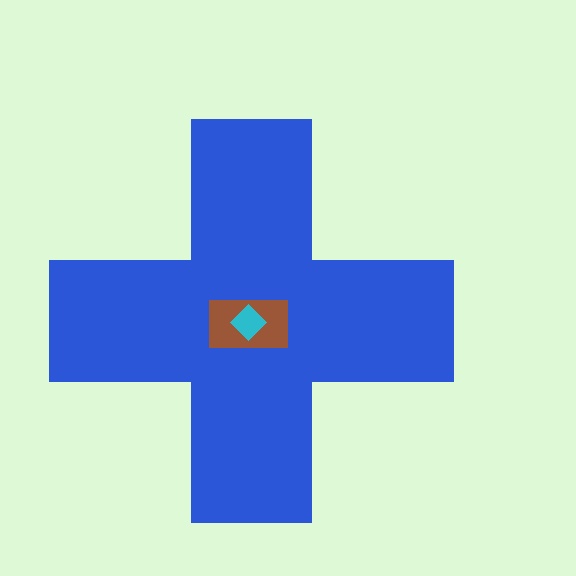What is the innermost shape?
The cyan diamond.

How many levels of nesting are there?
3.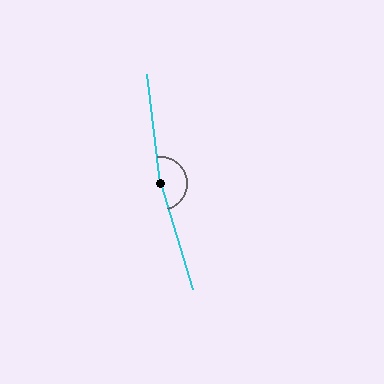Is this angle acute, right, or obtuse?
It is obtuse.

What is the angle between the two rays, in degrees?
Approximately 170 degrees.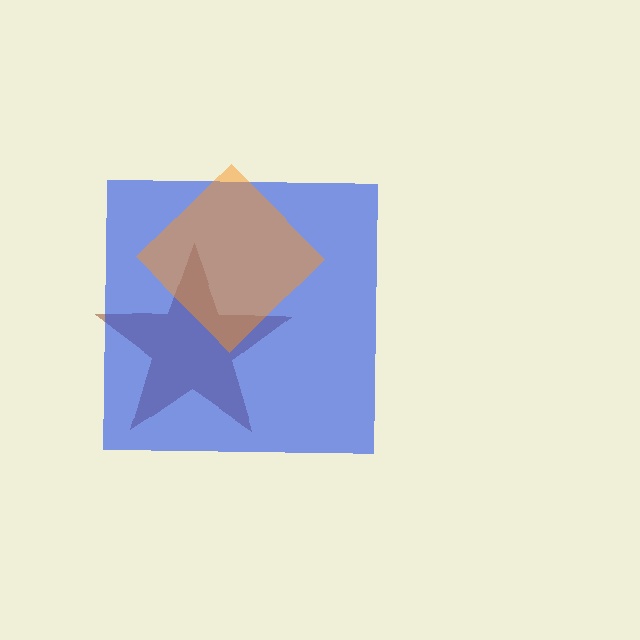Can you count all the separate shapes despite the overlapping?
Yes, there are 3 separate shapes.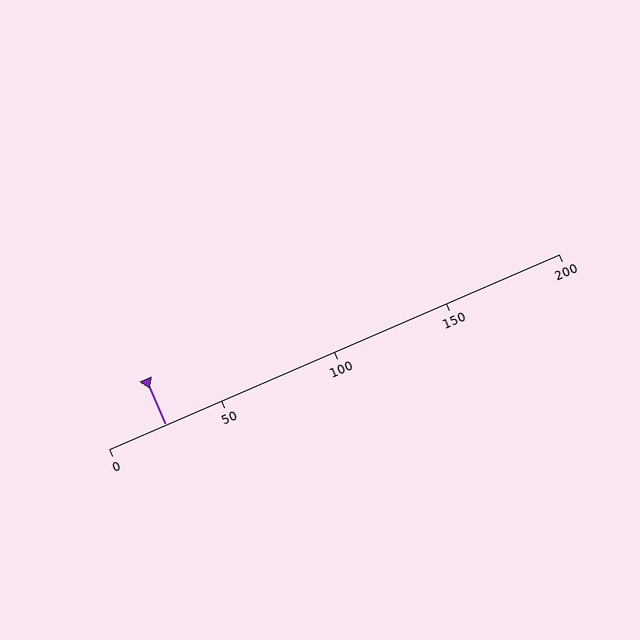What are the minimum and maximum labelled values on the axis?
The axis runs from 0 to 200.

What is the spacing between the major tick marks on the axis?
The major ticks are spaced 50 apart.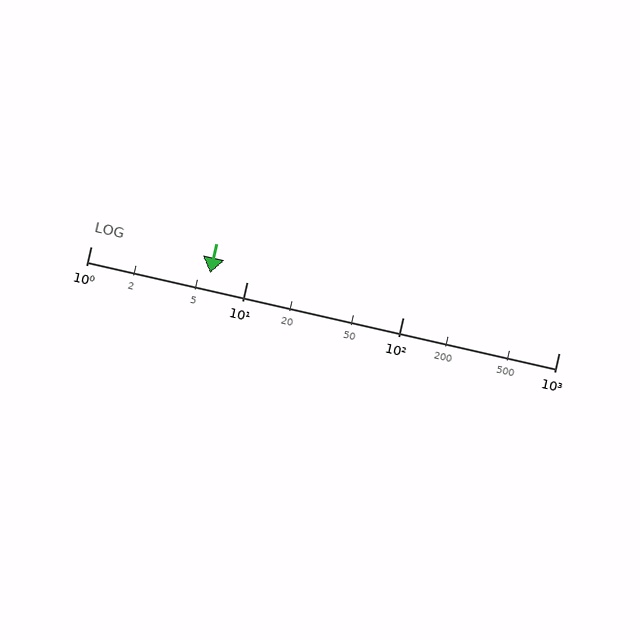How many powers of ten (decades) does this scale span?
The scale spans 3 decades, from 1 to 1000.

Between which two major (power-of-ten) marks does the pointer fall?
The pointer is between 1 and 10.